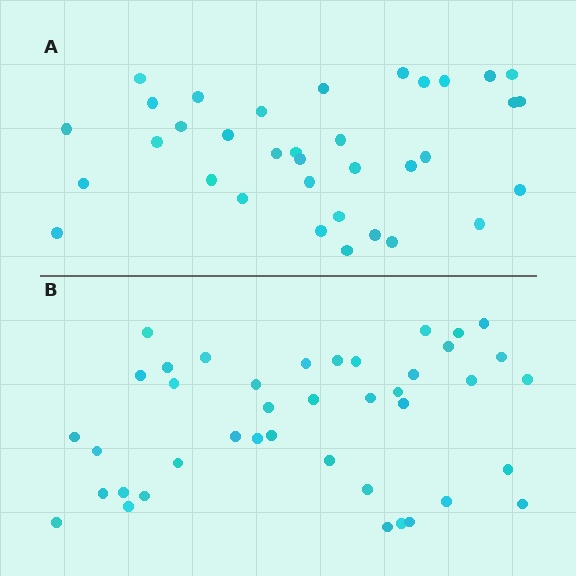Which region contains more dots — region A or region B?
Region B (the bottom region) has more dots.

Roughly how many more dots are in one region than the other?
Region B has about 6 more dots than region A.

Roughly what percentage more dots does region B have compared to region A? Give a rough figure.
About 15% more.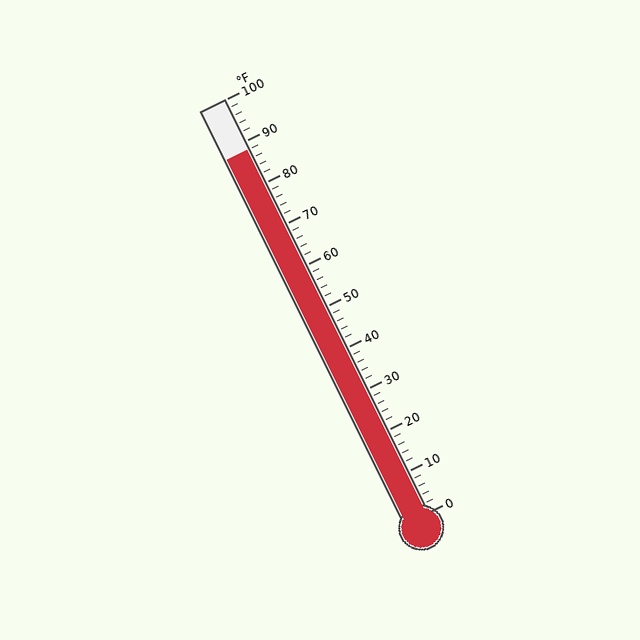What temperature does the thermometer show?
The thermometer shows approximately 88°F.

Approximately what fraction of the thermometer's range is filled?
The thermometer is filled to approximately 90% of its range.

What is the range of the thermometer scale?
The thermometer scale ranges from 0°F to 100°F.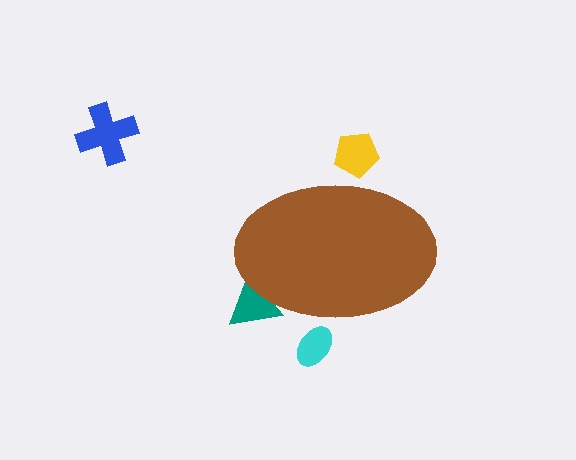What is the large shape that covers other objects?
A brown ellipse.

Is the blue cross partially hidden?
No, the blue cross is fully visible.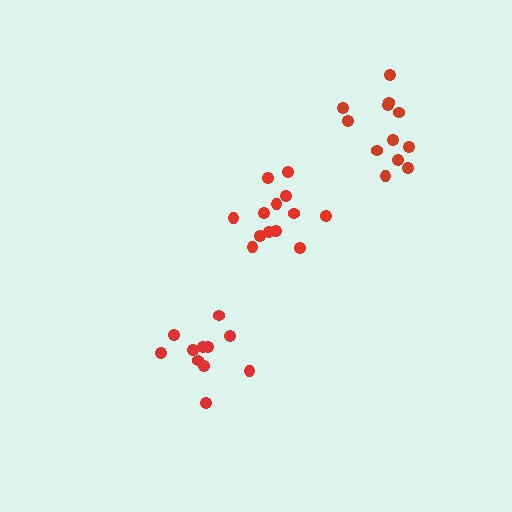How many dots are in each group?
Group 1: 11 dots, Group 2: 13 dots, Group 3: 12 dots (36 total).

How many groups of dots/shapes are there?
There are 3 groups.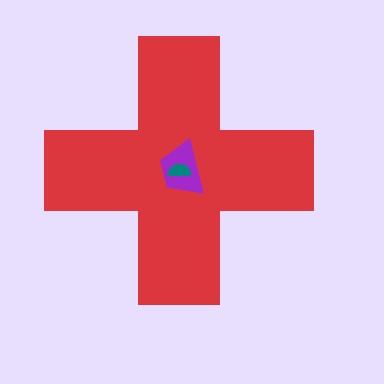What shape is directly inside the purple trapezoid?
The teal semicircle.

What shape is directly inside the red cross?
The purple trapezoid.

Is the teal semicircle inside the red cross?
Yes.